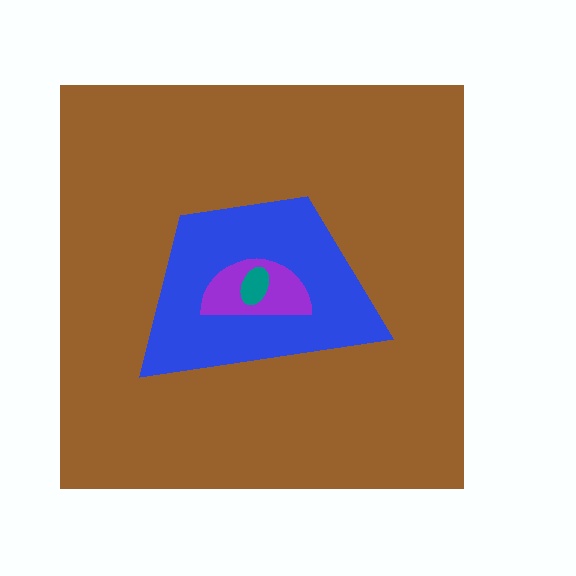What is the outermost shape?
The brown square.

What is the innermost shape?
The teal ellipse.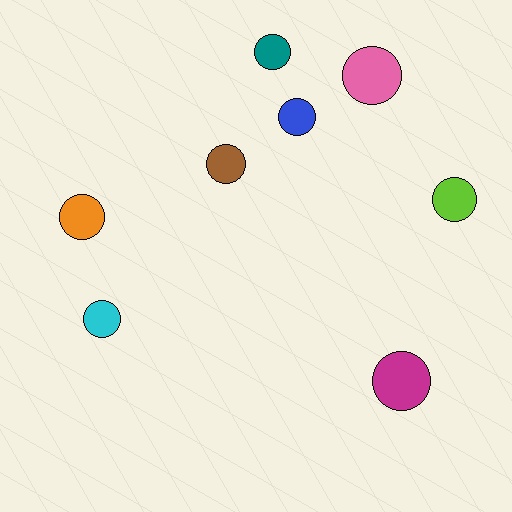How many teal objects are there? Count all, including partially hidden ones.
There is 1 teal object.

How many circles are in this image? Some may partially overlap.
There are 8 circles.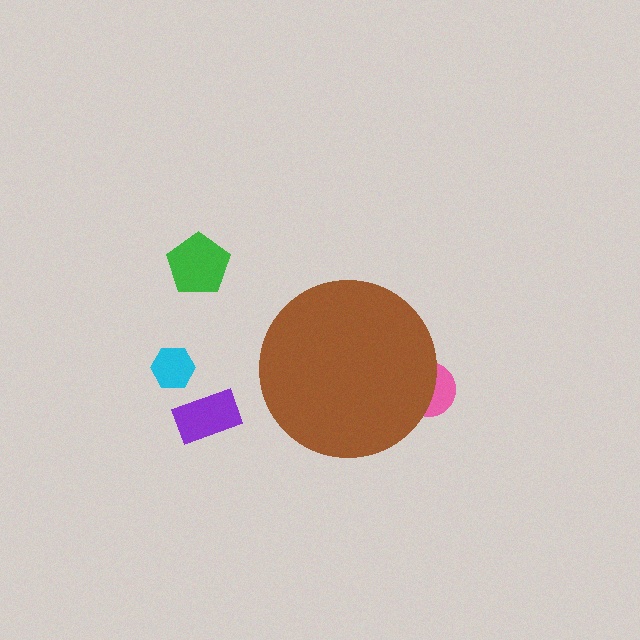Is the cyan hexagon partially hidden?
No, the cyan hexagon is fully visible.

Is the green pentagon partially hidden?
No, the green pentagon is fully visible.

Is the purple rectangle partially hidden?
No, the purple rectangle is fully visible.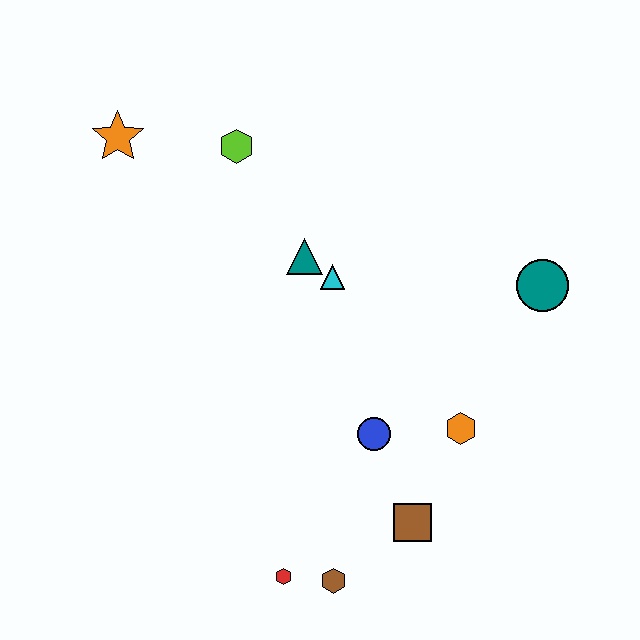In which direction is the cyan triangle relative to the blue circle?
The cyan triangle is above the blue circle.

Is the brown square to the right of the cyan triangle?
Yes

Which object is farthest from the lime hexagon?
The brown hexagon is farthest from the lime hexagon.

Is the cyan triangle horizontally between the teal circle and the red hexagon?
Yes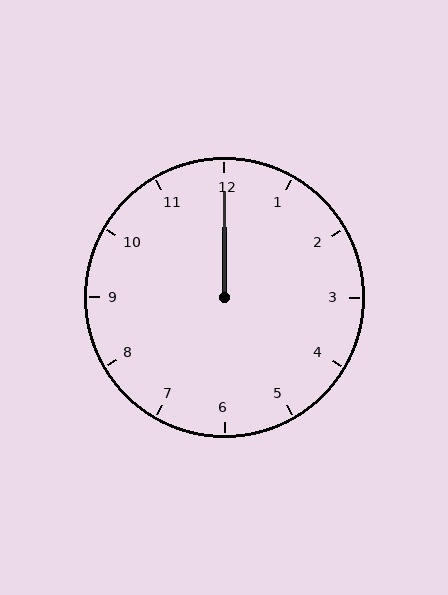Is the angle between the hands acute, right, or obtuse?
It is acute.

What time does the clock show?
12:00.